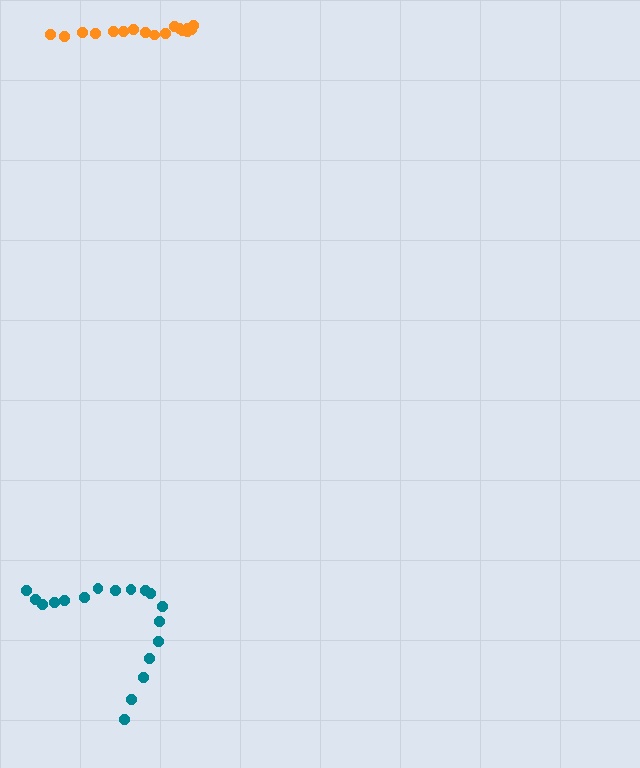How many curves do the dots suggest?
There are 2 distinct paths.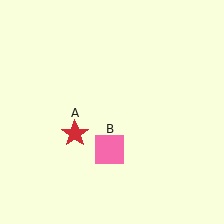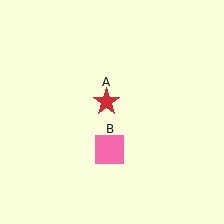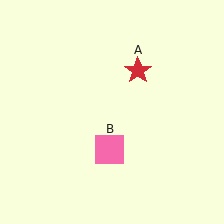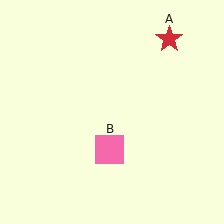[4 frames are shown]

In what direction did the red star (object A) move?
The red star (object A) moved up and to the right.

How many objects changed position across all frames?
1 object changed position: red star (object A).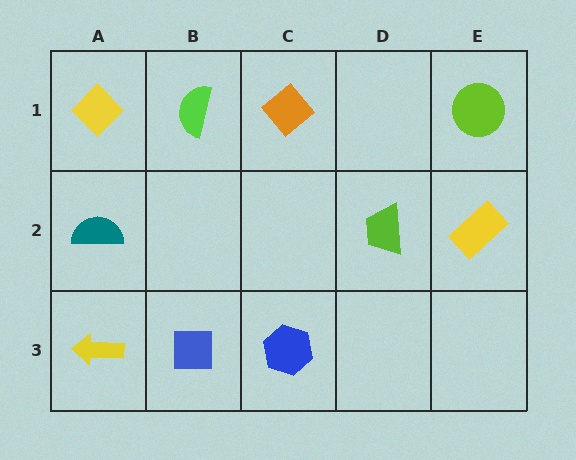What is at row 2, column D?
A lime trapezoid.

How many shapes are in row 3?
3 shapes.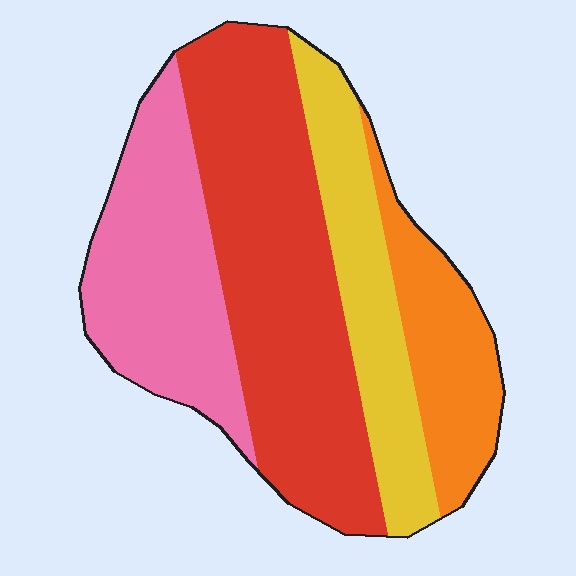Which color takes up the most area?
Red, at roughly 40%.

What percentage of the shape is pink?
Pink covers 25% of the shape.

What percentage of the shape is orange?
Orange takes up about one sixth (1/6) of the shape.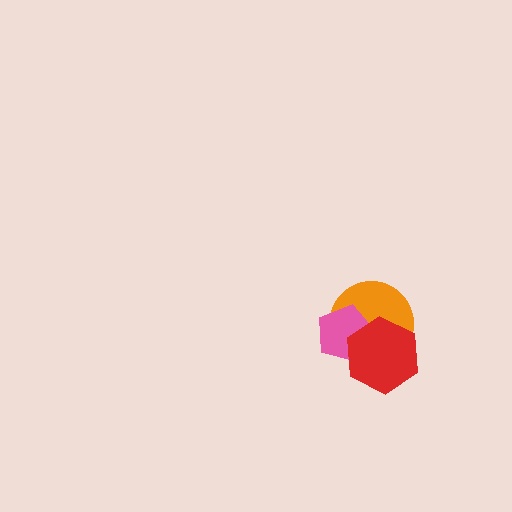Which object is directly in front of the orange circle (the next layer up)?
The pink pentagon is directly in front of the orange circle.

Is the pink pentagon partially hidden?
Yes, it is partially covered by another shape.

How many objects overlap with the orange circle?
2 objects overlap with the orange circle.